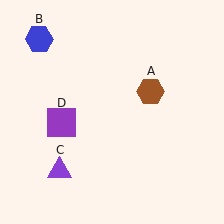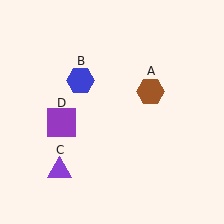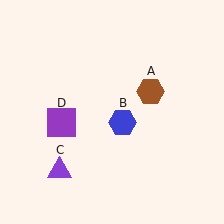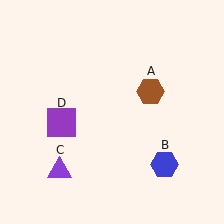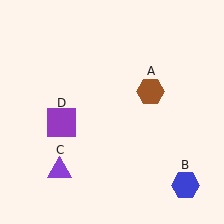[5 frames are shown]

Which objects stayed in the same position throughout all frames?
Brown hexagon (object A) and purple triangle (object C) and purple square (object D) remained stationary.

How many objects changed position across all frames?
1 object changed position: blue hexagon (object B).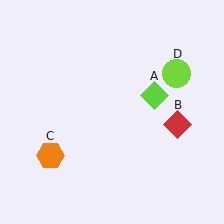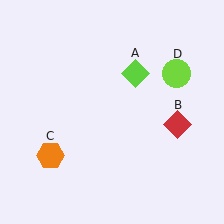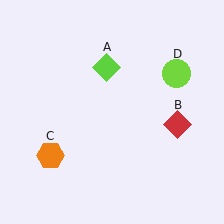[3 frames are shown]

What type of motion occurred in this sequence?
The lime diamond (object A) rotated counterclockwise around the center of the scene.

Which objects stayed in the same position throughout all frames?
Red diamond (object B) and orange hexagon (object C) and lime circle (object D) remained stationary.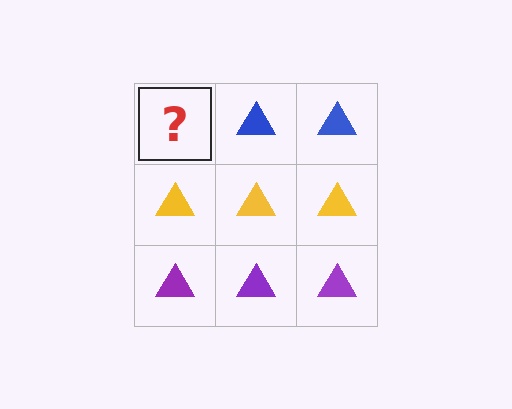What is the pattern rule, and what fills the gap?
The rule is that each row has a consistent color. The gap should be filled with a blue triangle.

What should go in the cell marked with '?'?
The missing cell should contain a blue triangle.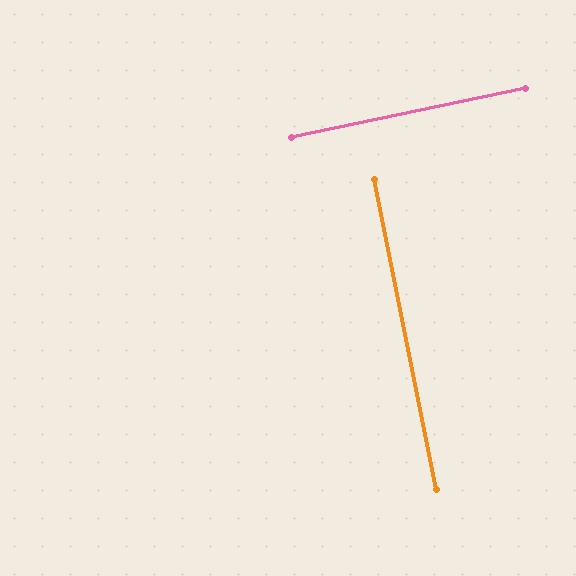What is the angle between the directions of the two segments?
Approximately 89 degrees.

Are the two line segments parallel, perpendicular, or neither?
Perpendicular — they meet at approximately 89°.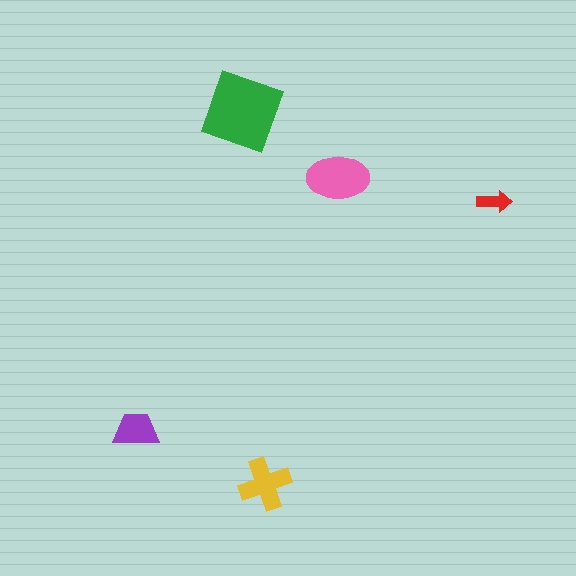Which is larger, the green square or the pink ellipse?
The green square.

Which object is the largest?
The green square.